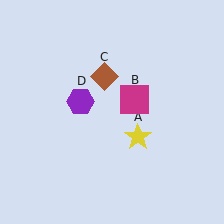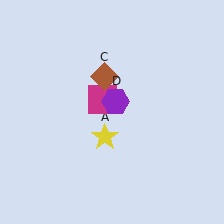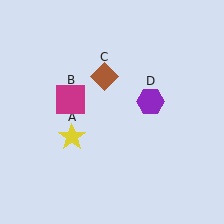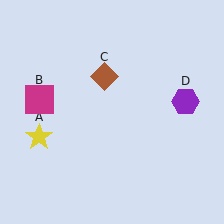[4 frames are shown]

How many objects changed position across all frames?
3 objects changed position: yellow star (object A), magenta square (object B), purple hexagon (object D).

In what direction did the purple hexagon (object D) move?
The purple hexagon (object D) moved right.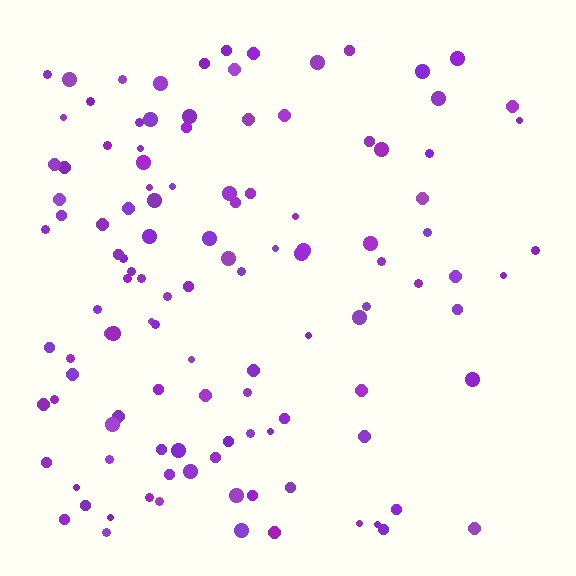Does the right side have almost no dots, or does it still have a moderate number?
Still a moderate number, just noticeably fewer than the left.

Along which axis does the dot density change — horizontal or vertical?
Horizontal.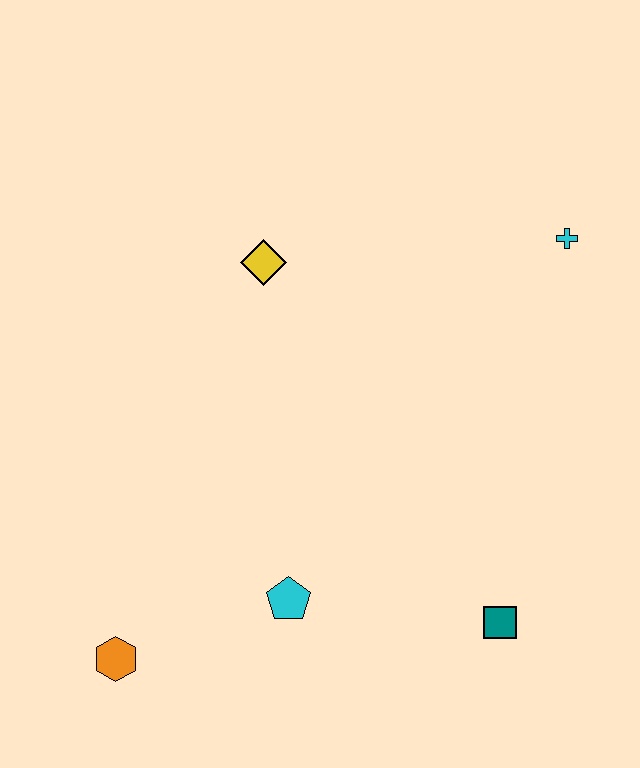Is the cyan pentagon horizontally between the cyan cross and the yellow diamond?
Yes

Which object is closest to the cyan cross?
The yellow diamond is closest to the cyan cross.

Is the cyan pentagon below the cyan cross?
Yes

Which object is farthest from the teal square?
The yellow diamond is farthest from the teal square.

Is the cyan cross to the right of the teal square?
Yes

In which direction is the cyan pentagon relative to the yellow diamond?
The cyan pentagon is below the yellow diamond.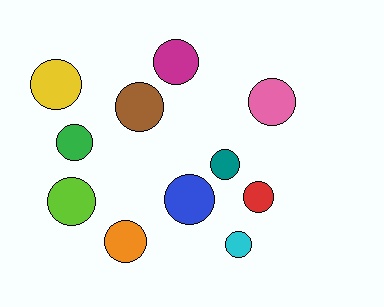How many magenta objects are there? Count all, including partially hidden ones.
There is 1 magenta object.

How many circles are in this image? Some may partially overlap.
There are 11 circles.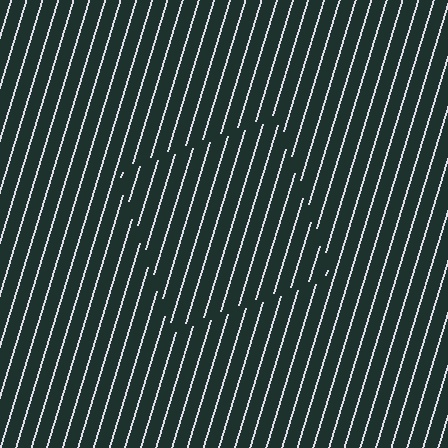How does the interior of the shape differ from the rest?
The interior of the shape contains the same grating, shifted by half a period — the contour is defined by the phase discontinuity where line-ends from the inner and outer gratings abut.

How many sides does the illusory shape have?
4 sides — the line-ends trace a square.